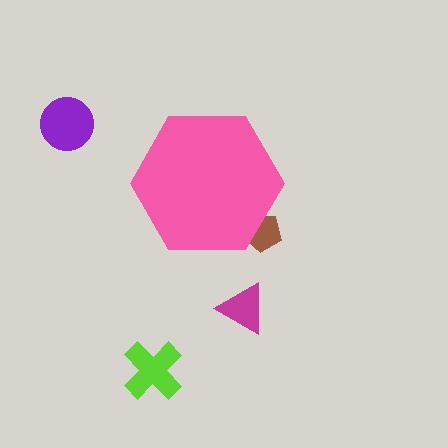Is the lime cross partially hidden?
No, the lime cross is fully visible.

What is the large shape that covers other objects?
A pink hexagon.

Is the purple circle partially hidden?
No, the purple circle is fully visible.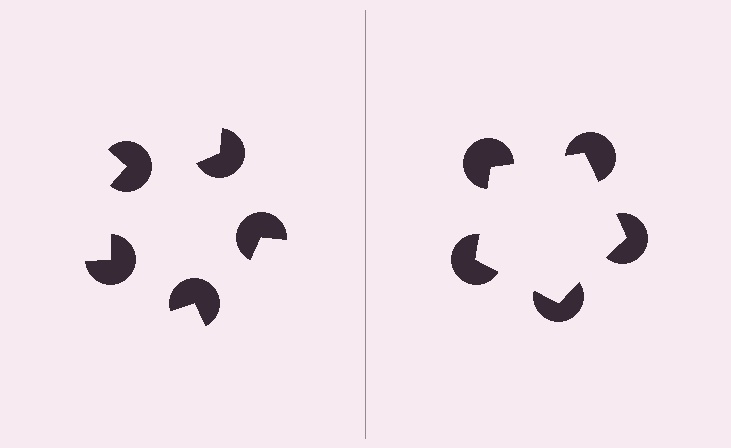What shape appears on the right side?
An illusory pentagon.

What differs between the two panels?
The pac-man discs are positioned identically on both sides; only the wedge orientations differ. On the right they align to a pentagon; on the left they are misaligned.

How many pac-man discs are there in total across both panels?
10 — 5 on each side.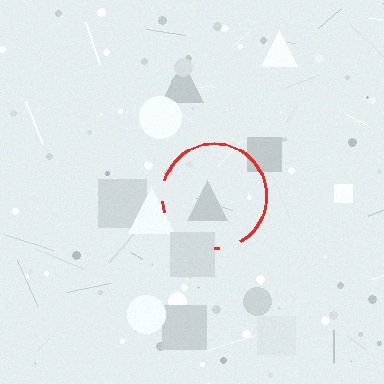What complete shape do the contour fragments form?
The contour fragments form a circle.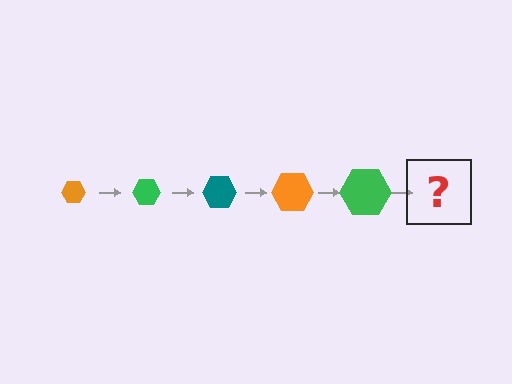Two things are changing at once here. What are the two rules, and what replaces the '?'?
The two rules are that the hexagon grows larger each step and the color cycles through orange, green, and teal. The '?' should be a teal hexagon, larger than the previous one.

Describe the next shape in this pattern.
It should be a teal hexagon, larger than the previous one.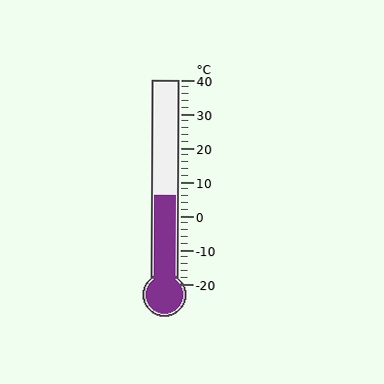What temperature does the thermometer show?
The thermometer shows approximately 6°C.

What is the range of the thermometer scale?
The thermometer scale ranges from -20°C to 40°C.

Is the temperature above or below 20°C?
The temperature is below 20°C.